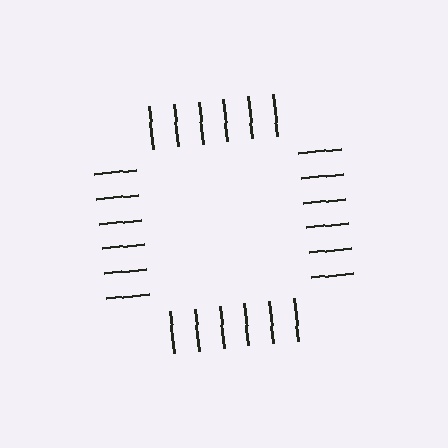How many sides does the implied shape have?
4 sides — the line-ends trace a square.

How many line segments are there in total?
24 — 6 along each of the 4 edges.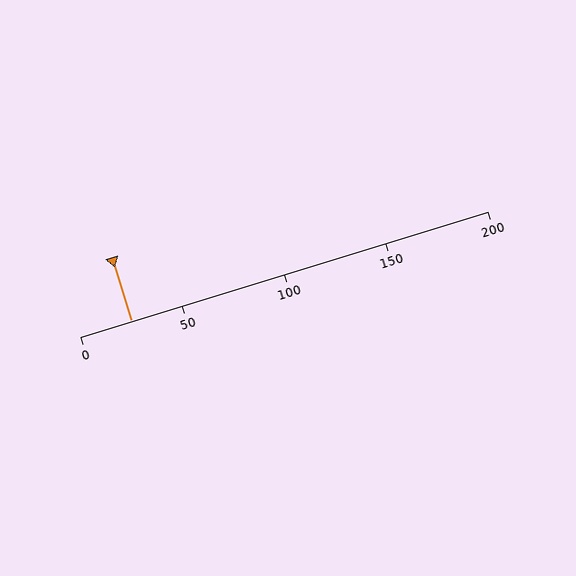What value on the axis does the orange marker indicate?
The marker indicates approximately 25.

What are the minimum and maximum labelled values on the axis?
The axis runs from 0 to 200.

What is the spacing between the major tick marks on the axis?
The major ticks are spaced 50 apart.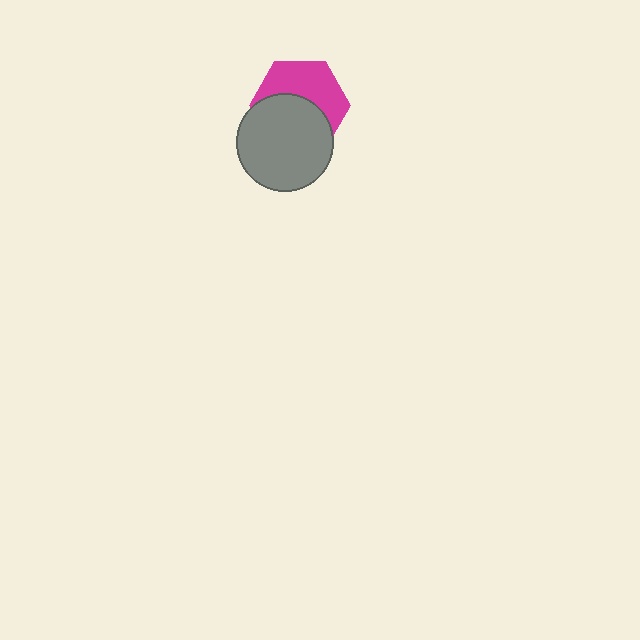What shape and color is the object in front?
The object in front is a gray circle.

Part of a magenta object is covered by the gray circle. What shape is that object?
It is a hexagon.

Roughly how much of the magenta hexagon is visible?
About half of it is visible (roughly 49%).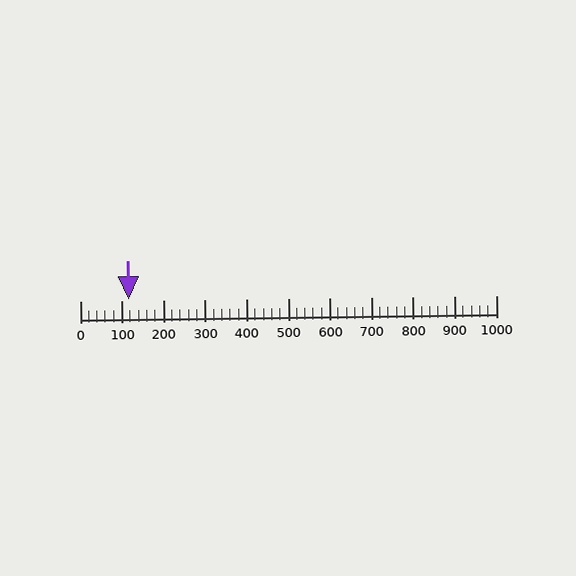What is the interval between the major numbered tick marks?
The major tick marks are spaced 100 units apart.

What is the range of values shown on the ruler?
The ruler shows values from 0 to 1000.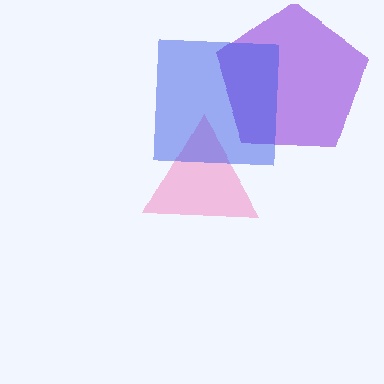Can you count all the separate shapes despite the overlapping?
Yes, there are 3 separate shapes.